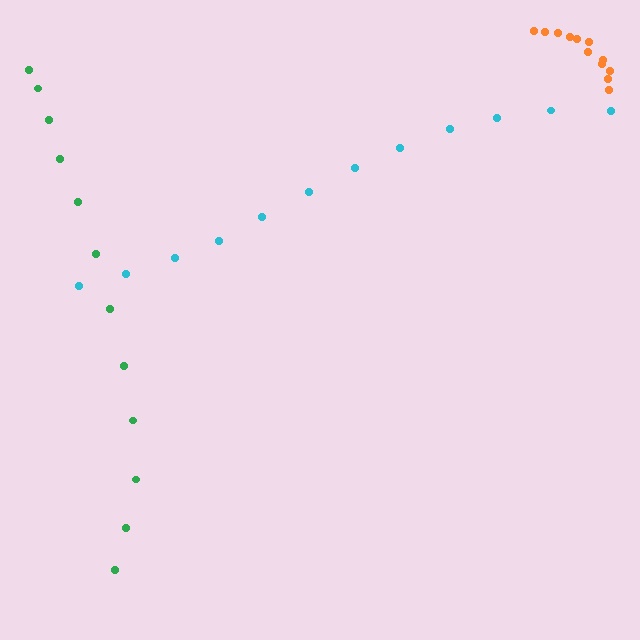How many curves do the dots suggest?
There are 3 distinct paths.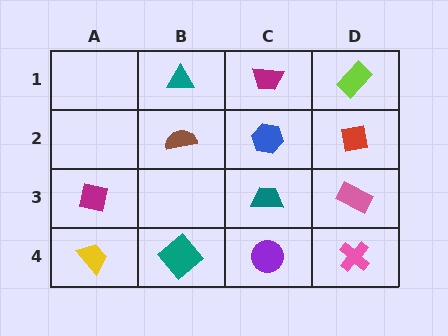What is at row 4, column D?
A pink cross.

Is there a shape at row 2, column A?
No, that cell is empty.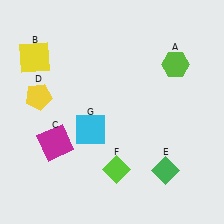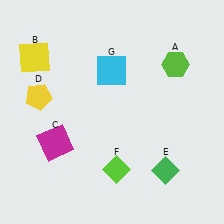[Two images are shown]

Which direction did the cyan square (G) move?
The cyan square (G) moved up.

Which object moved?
The cyan square (G) moved up.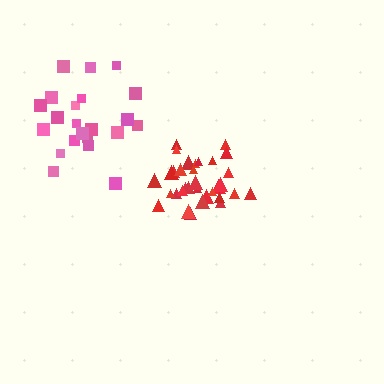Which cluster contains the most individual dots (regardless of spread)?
Red (33).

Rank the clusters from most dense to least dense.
red, pink.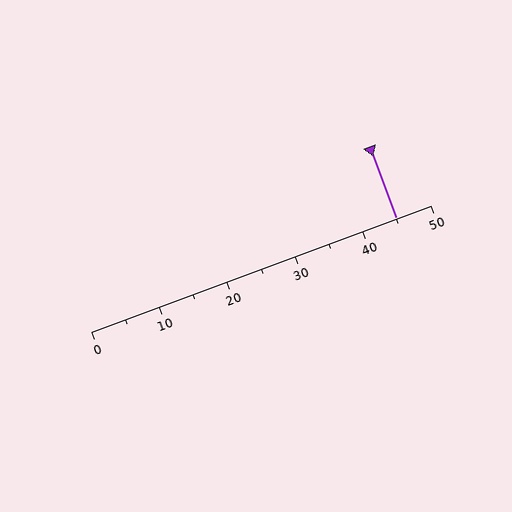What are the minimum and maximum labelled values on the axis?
The axis runs from 0 to 50.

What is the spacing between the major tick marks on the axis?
The major ticks are spaced 10 apart.